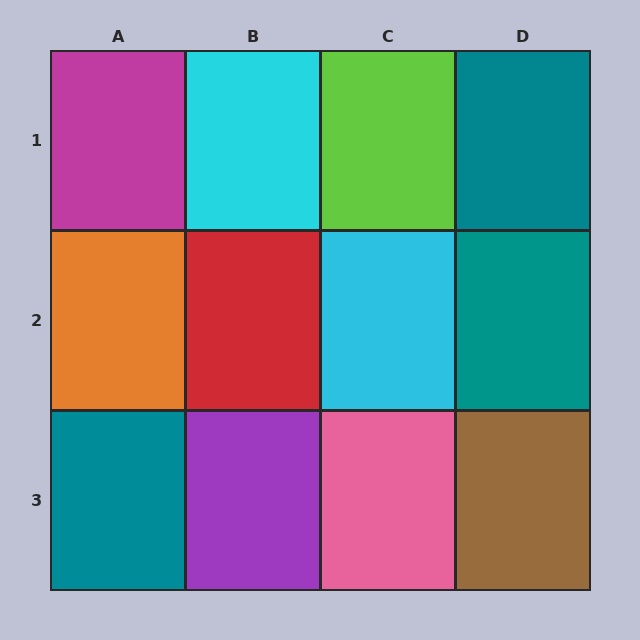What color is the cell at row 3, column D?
Brown.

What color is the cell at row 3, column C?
Pink.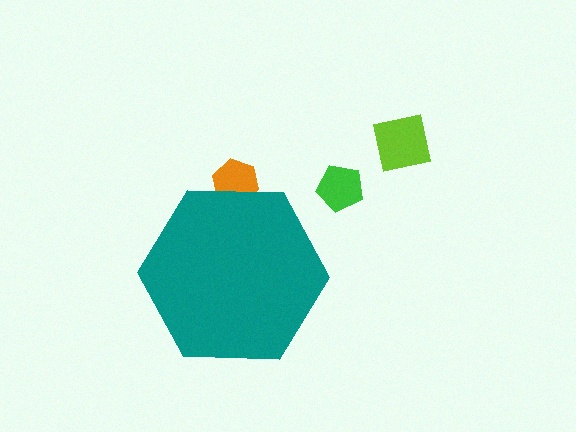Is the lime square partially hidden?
No, the lime square is fully visible.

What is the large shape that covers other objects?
A teal hexagon.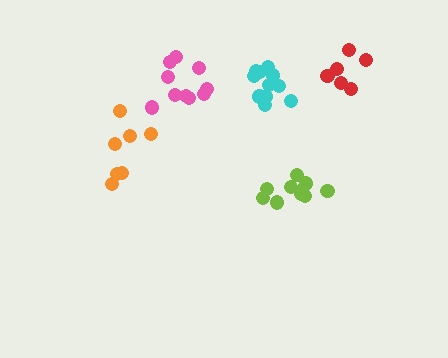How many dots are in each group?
Group 1: 10 dots, Group 2: 10 dots, Group 3: 6 dots, Group 4: 7 dots, Group 5: 11 dots (44 total).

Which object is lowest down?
The lime cluster is bottommost.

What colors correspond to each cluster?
The clusters are colored: pink, lime, red, orange, cyan.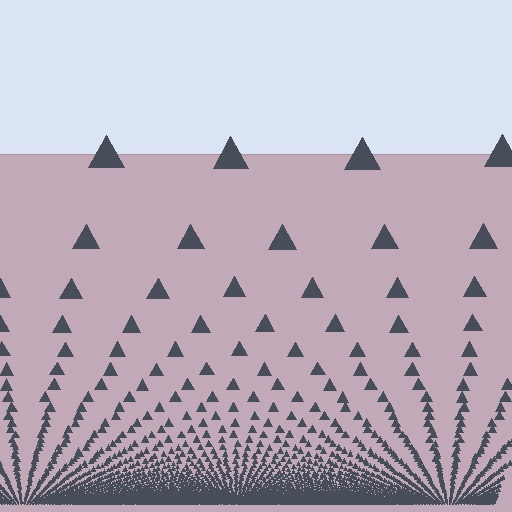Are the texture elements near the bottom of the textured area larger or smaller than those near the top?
Smaller. The gradient is inverted — elements near the bottom are smaller and denser.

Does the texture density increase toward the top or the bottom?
Density increases toward the bottom.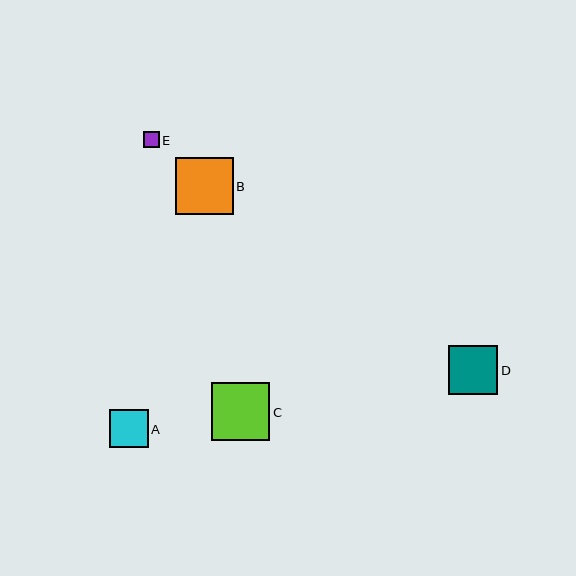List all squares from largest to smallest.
From largest to smallest: C, B, D, A, E.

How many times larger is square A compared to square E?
Square A is approximately 2.4 times the size of square E.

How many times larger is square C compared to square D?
Square C is approximately 1.2 times the size of square D.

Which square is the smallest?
Square E is the smallest with a size of approximately 16 pixels.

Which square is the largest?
Square C is the largest with a size of approximately 58 pixels.